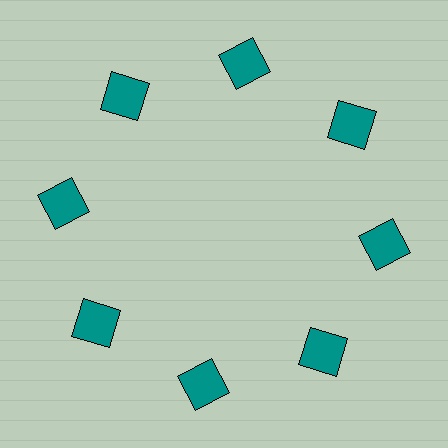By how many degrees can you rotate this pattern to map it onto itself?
The pattern maps onto itself every 45 degrees of rotation.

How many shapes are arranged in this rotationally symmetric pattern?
There are 8 shapes, arranged in 8 groups of 1.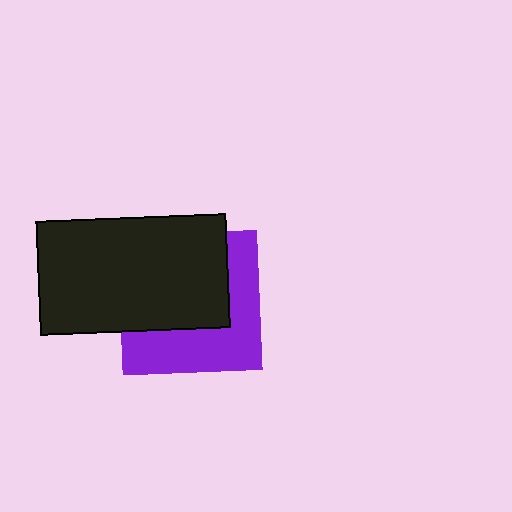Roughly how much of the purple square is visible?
About half of it is visible (roughly 45%).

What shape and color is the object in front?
The object in front is a black rectangle.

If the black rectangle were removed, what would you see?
You would see the complete purple square.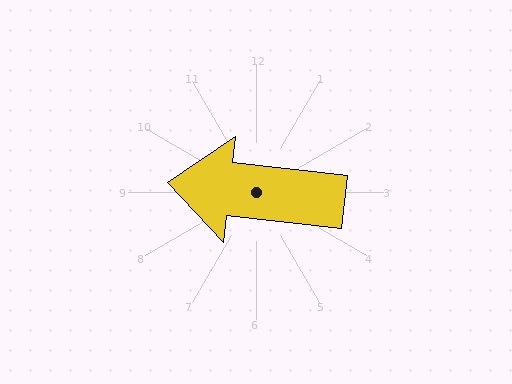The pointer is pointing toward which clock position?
Roughly 9 o'clock.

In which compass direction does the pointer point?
West.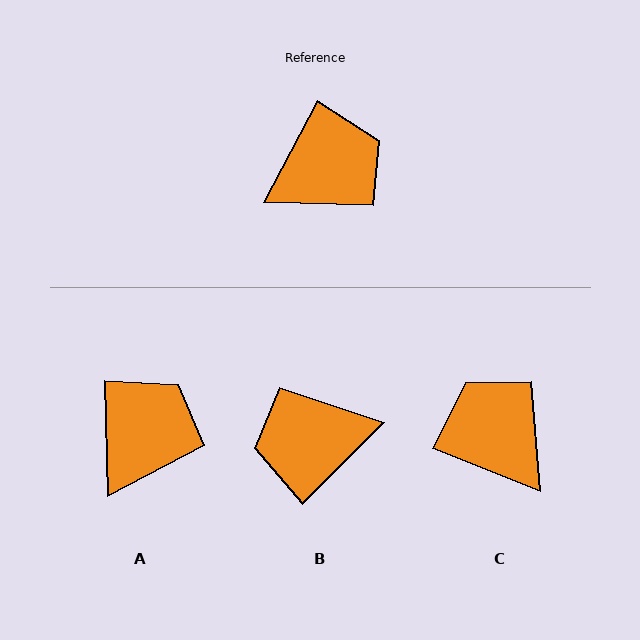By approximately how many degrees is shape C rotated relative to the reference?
Approximately 96 degrees counter-clockwise.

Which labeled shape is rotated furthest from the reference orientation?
B, about 163 degrees away.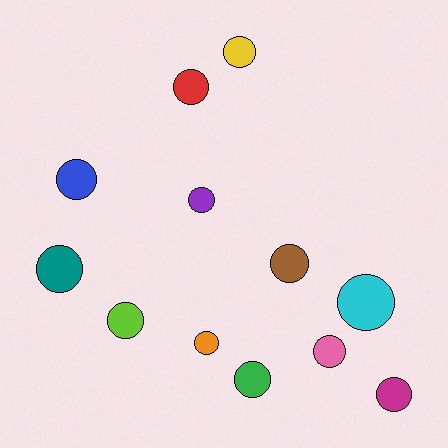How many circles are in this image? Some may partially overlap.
There are 12 circles.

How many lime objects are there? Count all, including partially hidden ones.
There is 1 lime object.